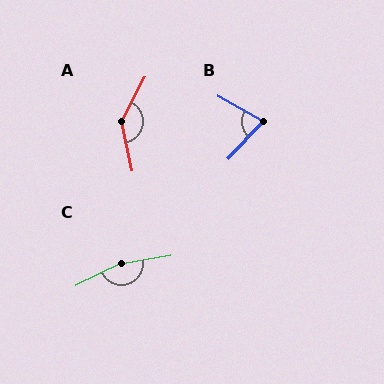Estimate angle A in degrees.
Approximately 140 degrees.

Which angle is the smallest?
B, at approximately 76 degrees.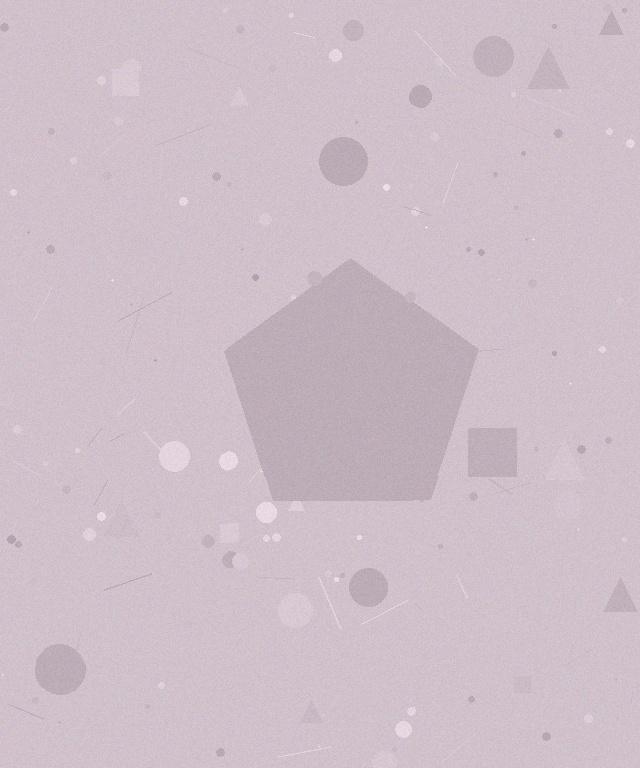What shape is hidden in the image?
A pentagon is hidden in the image.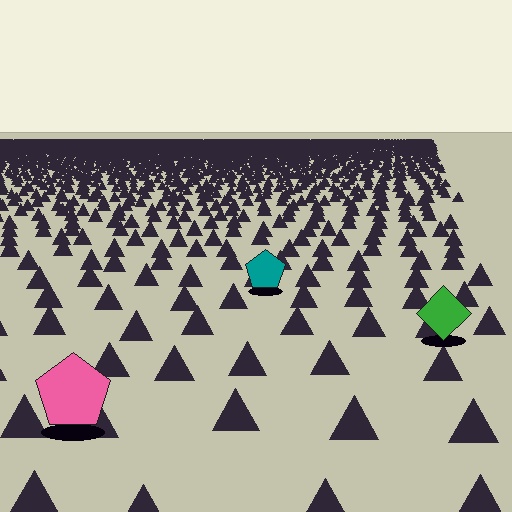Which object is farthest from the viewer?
The teal pentagon is farthest from the viewer. It appears smaller and the ground texture around it is denser.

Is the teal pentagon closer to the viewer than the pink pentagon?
No. The pink pentagon is closer — you can tell from the texture gradient: the ground texture is coarser near it.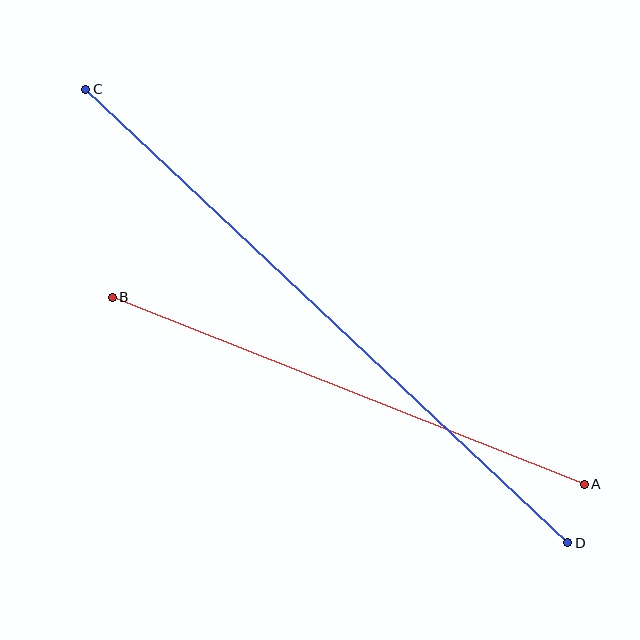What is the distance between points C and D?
The distance is approximately 662 pixels.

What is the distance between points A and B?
The distance is approximately 508 pixels.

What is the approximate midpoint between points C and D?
The midpoint is at approximately (327, 316) pixels.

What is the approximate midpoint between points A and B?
The midpoint is at approximately (348, 391) pixels.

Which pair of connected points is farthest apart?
Points C and D are farthest apart.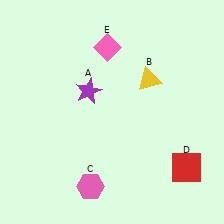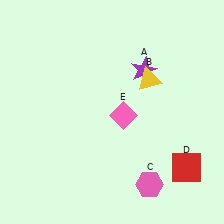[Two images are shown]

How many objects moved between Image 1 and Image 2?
3 objects moved between the two images.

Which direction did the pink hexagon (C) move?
The pink hexagon (C) moved right.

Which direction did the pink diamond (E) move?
The pink diamond (E) moved down.